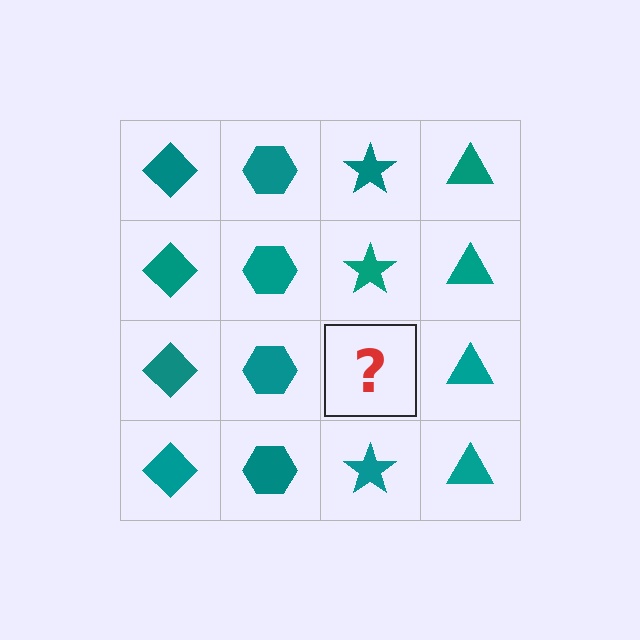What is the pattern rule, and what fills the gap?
The rule is that each column has a consistent shape. The gap should be filled with a teal star.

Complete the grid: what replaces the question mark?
The question mark should be replaced with a teal star.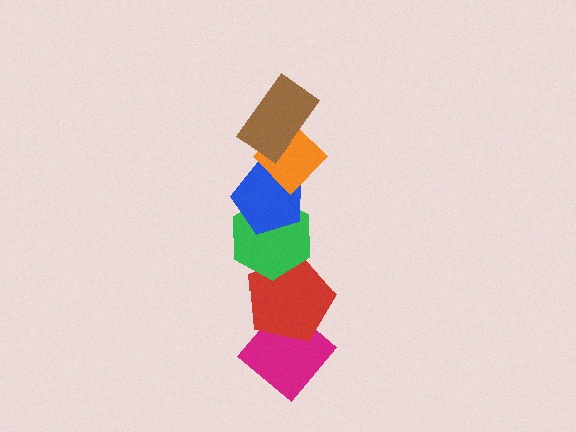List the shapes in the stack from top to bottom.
From top to bottom: the brown rectangle, the orange diamond, the blue pentagon, the green hexagon, the red pentagon, the magenta diamond.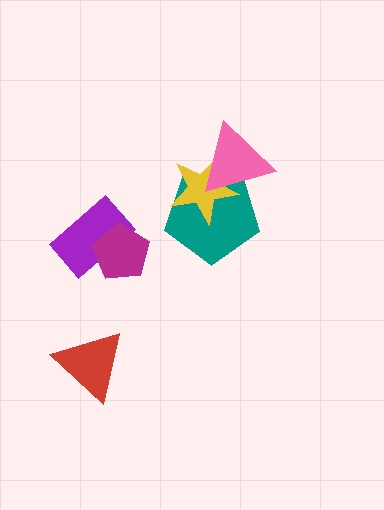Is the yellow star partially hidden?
Yes, it is partially covered by another shape.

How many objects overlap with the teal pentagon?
2 objects overlap with the teal pentagon.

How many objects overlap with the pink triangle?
2 objects overlap with the pink triangle.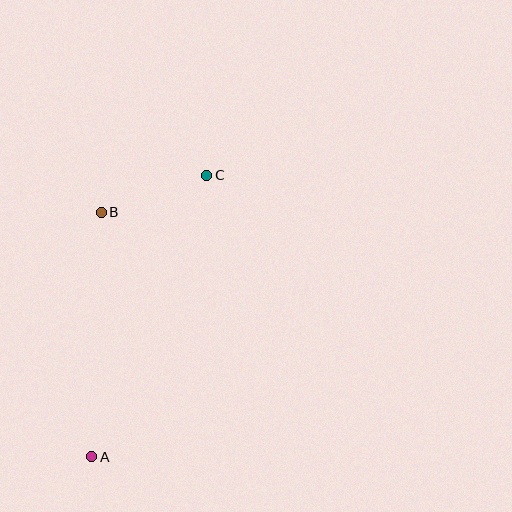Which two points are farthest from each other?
Points A and C are farthest from each other.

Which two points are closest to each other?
Points B and C are closest to each other.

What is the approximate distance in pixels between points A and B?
The distance between A and B is approximately 245 pixels.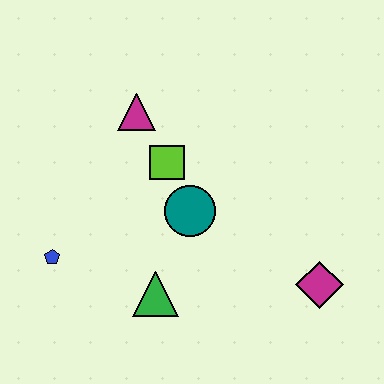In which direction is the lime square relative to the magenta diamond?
The lime square is to the left of the magenta diamond.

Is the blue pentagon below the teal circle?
Yes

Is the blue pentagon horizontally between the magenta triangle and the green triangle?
No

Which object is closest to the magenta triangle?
The lime square is closest to the magenta triangle.